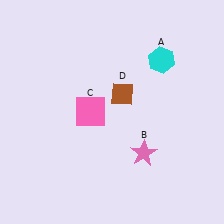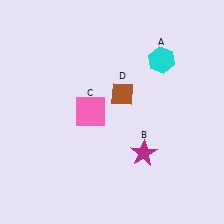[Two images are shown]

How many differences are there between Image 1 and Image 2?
There is 1 difference between the two images.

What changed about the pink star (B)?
In Image 1, B is pink. In Image 2, it changed to magenta.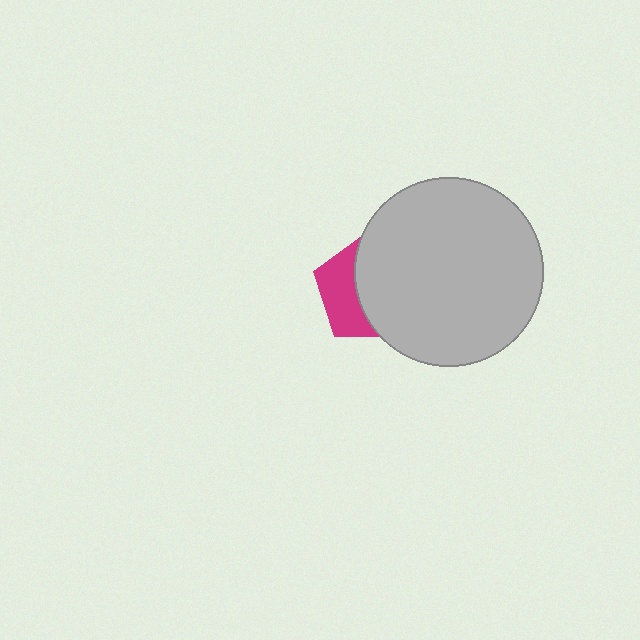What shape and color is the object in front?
The object in front is a light gray circle.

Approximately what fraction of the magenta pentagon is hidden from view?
Roughly 61% of the magenta pentagon is hidden behind the light gray circle.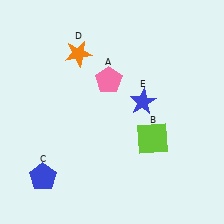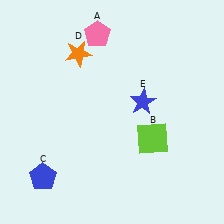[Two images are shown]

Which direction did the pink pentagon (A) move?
The pink pentagon (A) moved up.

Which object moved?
The pink pentagon (A) moved up.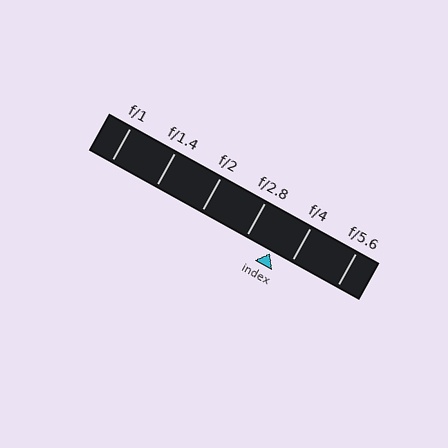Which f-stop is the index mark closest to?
The index mark is closest to f/4.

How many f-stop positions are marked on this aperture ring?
There are 6 f-stop positions marked.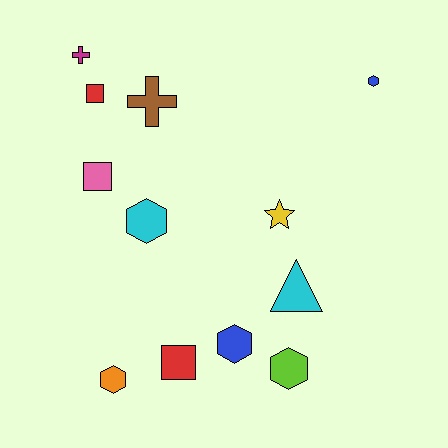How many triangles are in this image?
There is 1 triangle.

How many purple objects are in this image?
There are no purple objects.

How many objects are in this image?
There are 12 objects.